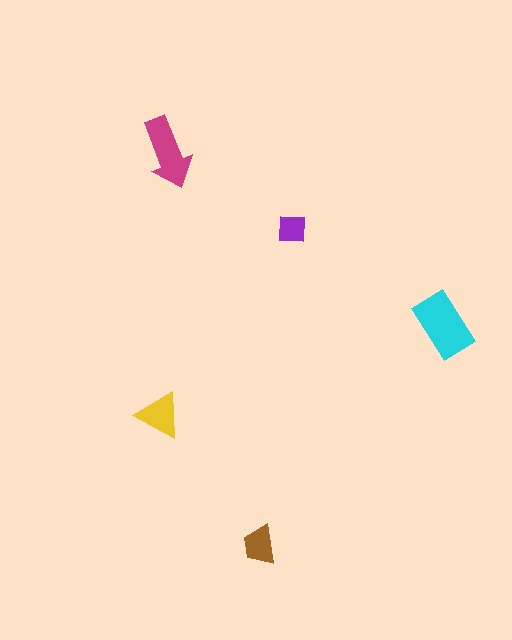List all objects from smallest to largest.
The purple square, the brown trapezoid, the yellow triangle, the magenta arrow, the cyan rectangle.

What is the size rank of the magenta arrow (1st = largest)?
2nd.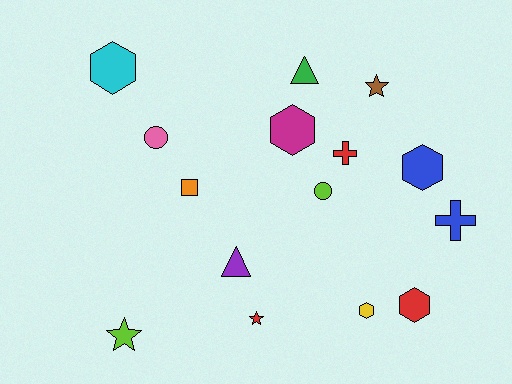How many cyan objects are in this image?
There is 1 cyan object.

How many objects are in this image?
There are 15 objects.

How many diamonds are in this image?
There are no diamonds.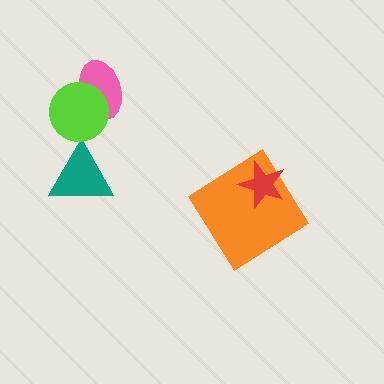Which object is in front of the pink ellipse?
The lime circle is in front of the pink ellipse.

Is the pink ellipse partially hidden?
Yes, it is partially covered by another shape.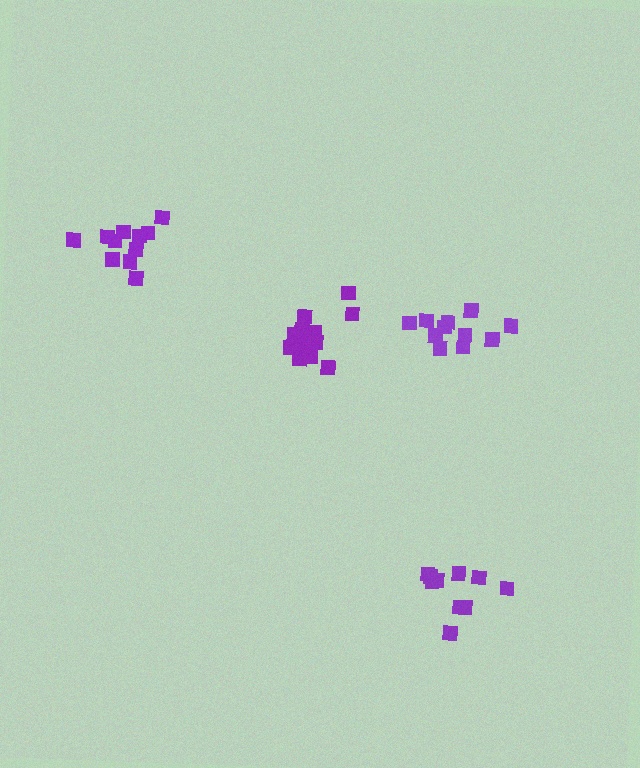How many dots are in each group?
Group 1: 10 dots, Group 2: 11 dots, Group 3: 11 dots, Group 4: 16 dots (48 total).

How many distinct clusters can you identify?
There are 4 distinct clusters.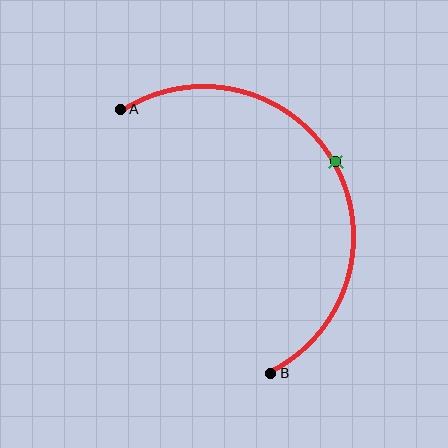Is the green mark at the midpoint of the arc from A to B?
Yes. The green mark lies on the arc at equal arc-length from both A and B — it is the arc midpoint.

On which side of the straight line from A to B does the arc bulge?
The arc bulges to the right of the straight line connecting A and B.